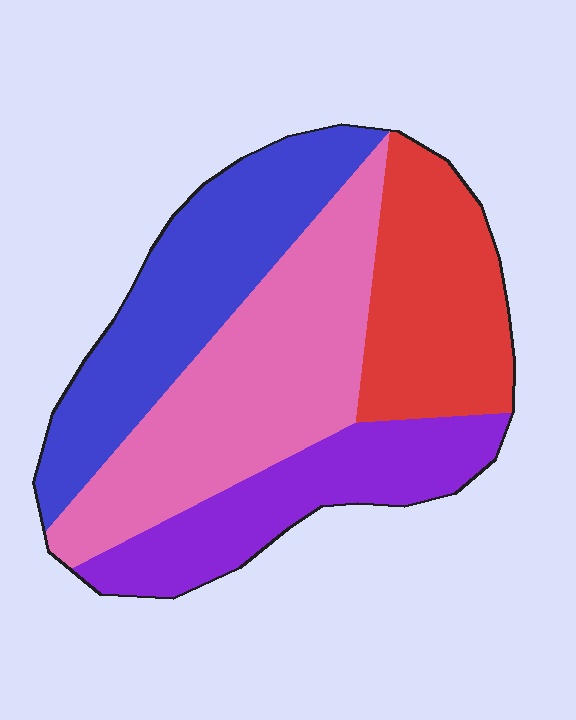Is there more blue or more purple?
Blue.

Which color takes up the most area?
Pink, at roughly 30%.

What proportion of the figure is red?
Red takes up about one fifth (1/5) of the figure.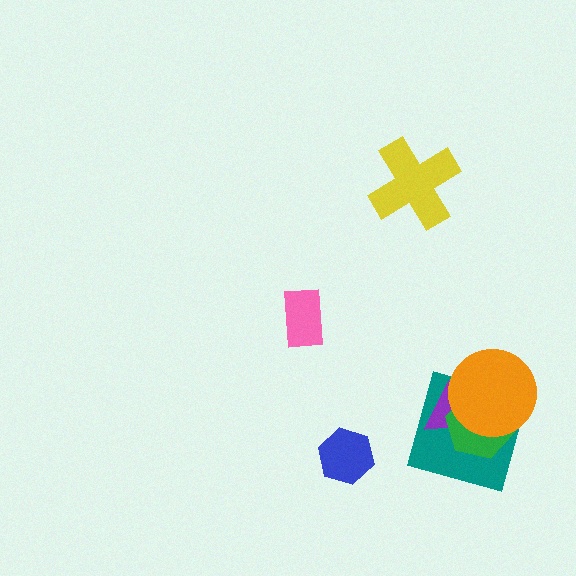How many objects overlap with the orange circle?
3 objects overlap with the orange circle.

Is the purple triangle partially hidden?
Yes, it is partially covered by another shape.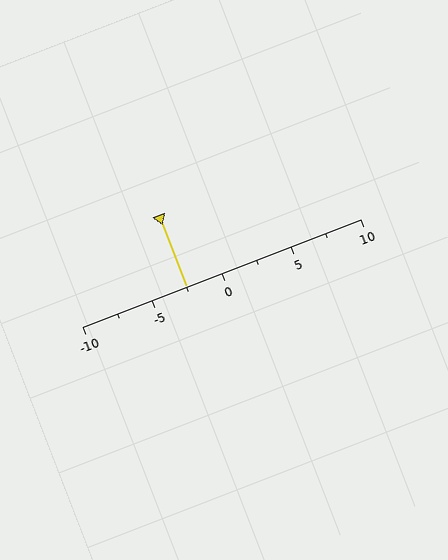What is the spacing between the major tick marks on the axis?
The major ticks are spaced 5 apart.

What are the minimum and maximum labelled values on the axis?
The axis runs from -10 to 10.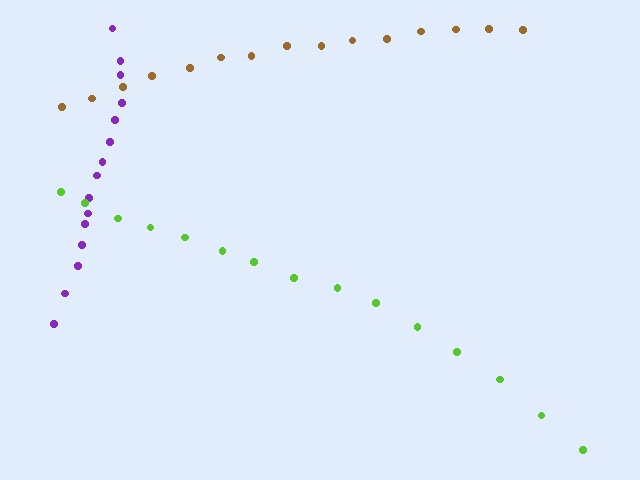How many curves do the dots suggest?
There are 3 distinct paths.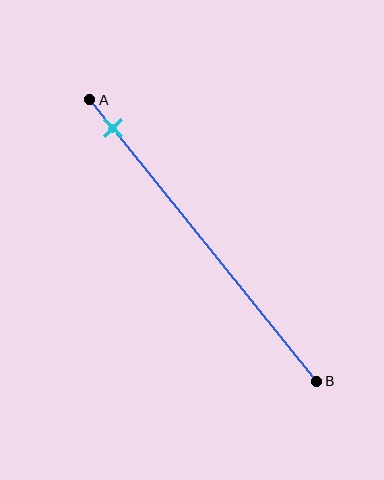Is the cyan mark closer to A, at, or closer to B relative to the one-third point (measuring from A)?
The cyan mark is closer to point A than the one-third point of segment AB.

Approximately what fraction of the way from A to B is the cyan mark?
The cyan mark is approximately 10% of the way from A to B.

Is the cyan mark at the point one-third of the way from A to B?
No, the mark is at about 10% from A, not at the 33% one-third point.